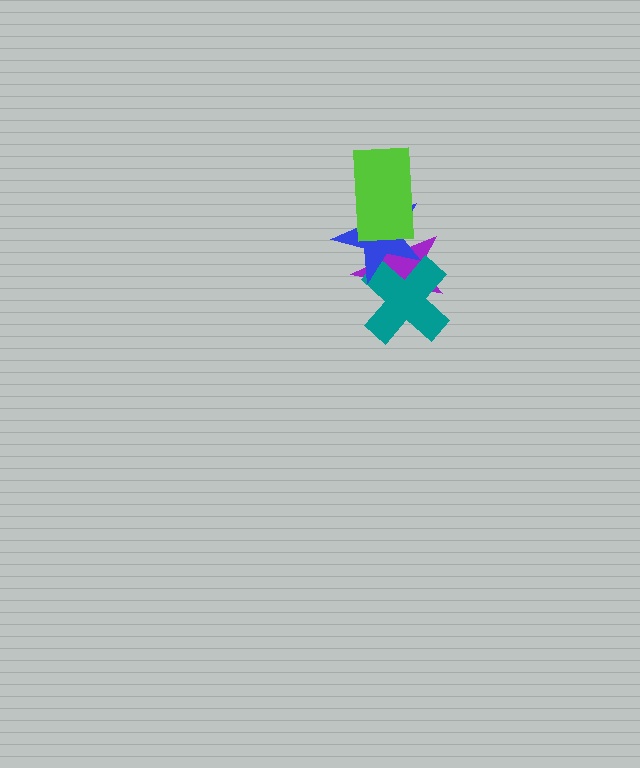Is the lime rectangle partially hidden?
No, no other shape covers it.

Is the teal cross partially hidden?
Yes, it is partially covered by another shape.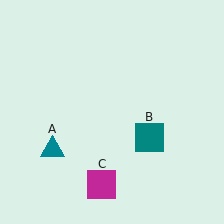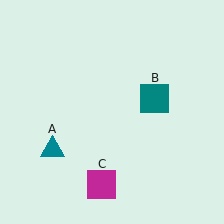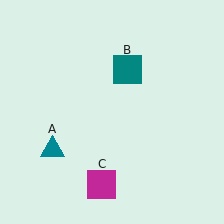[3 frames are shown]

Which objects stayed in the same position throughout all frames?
Teal triangle (object A) and magenta square (object C) remained stationary.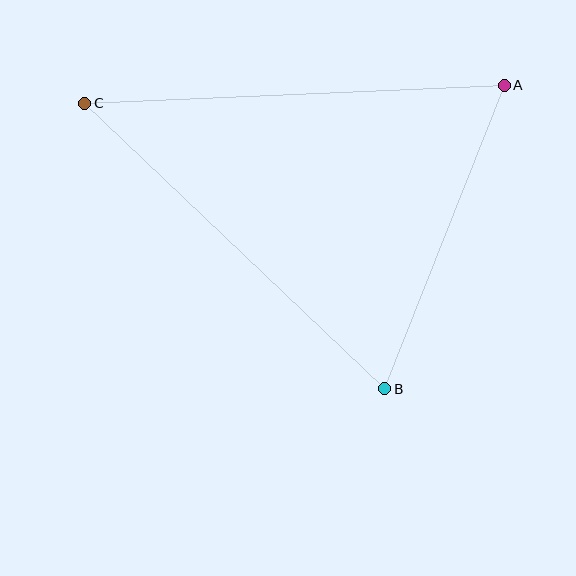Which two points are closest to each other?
Points A and B are closest to each other.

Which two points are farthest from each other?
Points A and C are farthest from each other.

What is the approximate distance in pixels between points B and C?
The distance between B and C is approximately 414 pixels.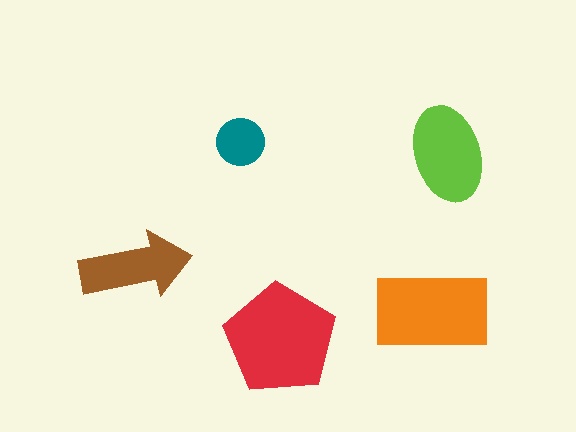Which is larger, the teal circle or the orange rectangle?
The orange rectangle.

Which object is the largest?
The red pentagon.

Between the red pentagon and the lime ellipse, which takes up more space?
The red pentagon.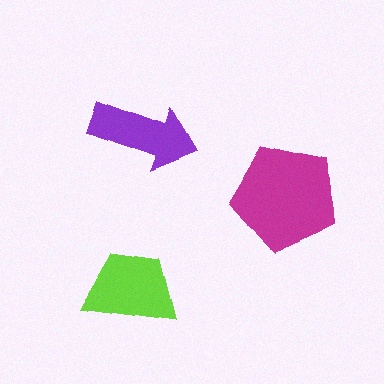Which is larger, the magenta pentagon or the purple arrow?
The magenta pentagon.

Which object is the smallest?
The purple arrow.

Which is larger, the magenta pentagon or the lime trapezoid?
The magenta pentagon.